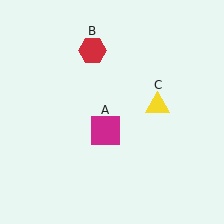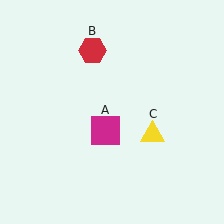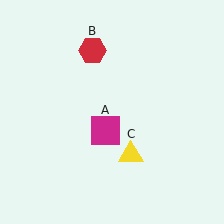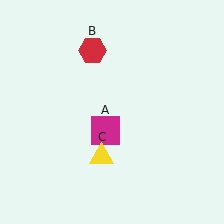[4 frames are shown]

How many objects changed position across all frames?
1 object changed position: yellow triangle (object C).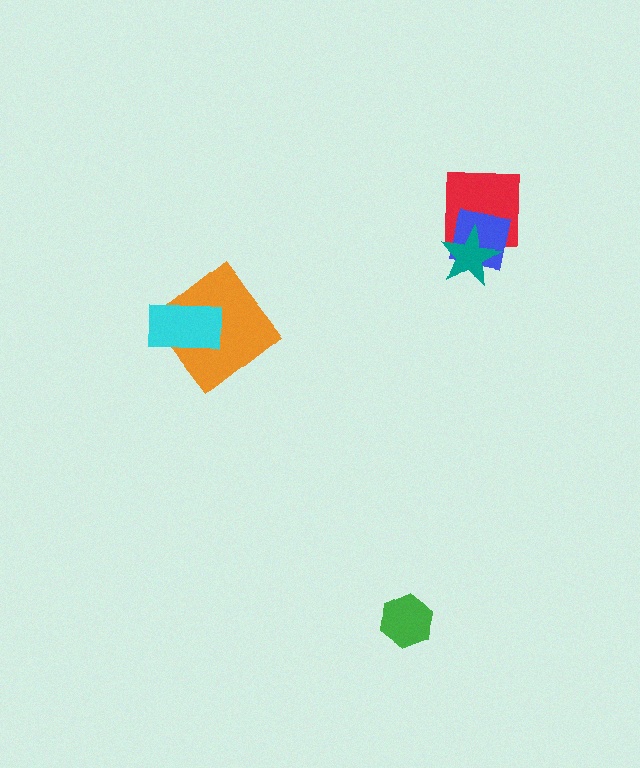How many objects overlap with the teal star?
2 objects overlap with the teal star.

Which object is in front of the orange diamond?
The cyan rectangle is in front of the orange diamond.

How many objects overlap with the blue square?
2 objects overlap with the blue square.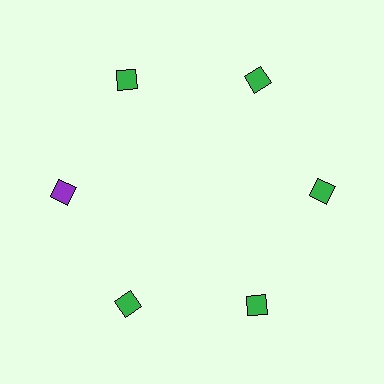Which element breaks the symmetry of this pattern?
The purple diamond at roughly the 9 o'clock position breaks the symmetry. All other shapes are green diamonds.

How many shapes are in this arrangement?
There are 6 shapes arranged in a ring pattern.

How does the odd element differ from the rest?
It has a different color: purple instead of green.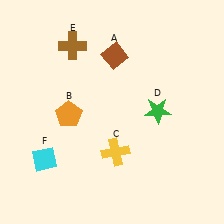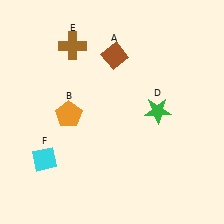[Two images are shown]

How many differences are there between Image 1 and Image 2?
There is 1 difference between the two images.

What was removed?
The yellow cross (C) was removed in Image 2.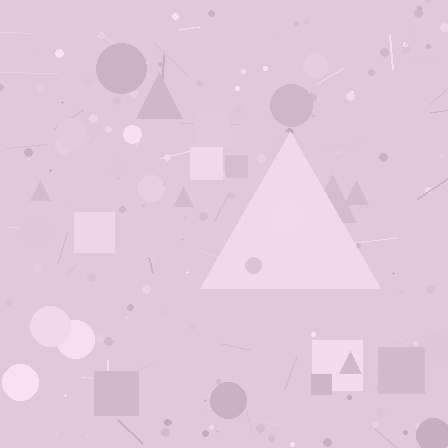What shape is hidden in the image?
A triangle is hidden in the image.